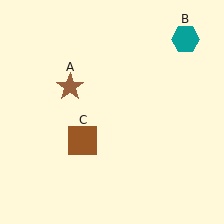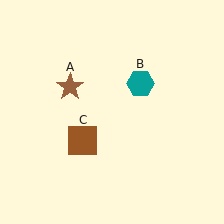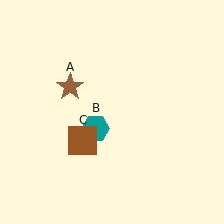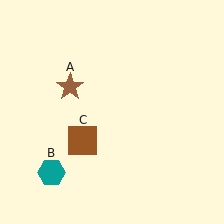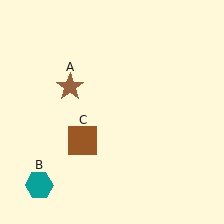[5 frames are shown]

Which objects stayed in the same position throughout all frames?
Brown star (object A) and brown square (object C) remained stationary.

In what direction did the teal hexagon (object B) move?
The teal hexagon (object B) moved down and to the left.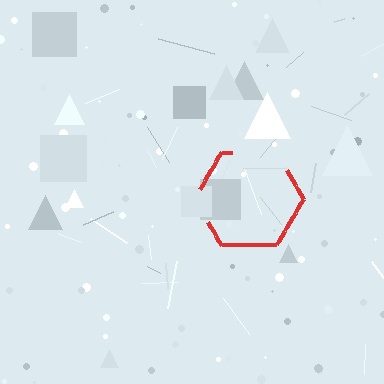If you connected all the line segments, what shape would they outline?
They would outline a hexagon.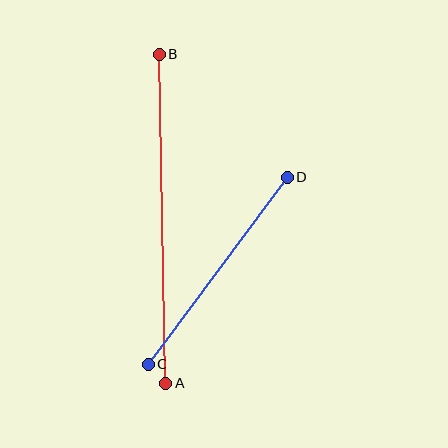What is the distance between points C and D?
The distance is approximately 233 pixels.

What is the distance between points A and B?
The distance is approximately 329 pixels.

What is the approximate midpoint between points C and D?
The midpoint is at approximately (218, 271) pixels.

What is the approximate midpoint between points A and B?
The midpoint is at approximately (162, 219) pixels.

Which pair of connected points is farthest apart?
Points A and B are farthest apart.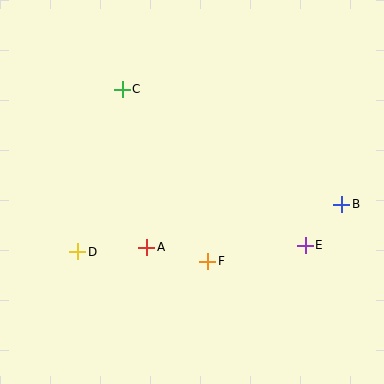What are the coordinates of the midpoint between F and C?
The midpoint between F and C is at (165, 175).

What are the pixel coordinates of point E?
Point E is at (305, 245).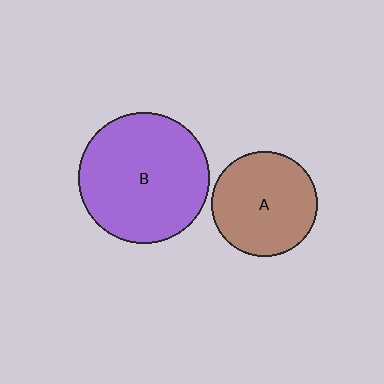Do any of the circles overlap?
No, none of the circles overlap.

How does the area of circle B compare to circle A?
Approximately 1.5 times.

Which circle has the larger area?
Circle B (purple).